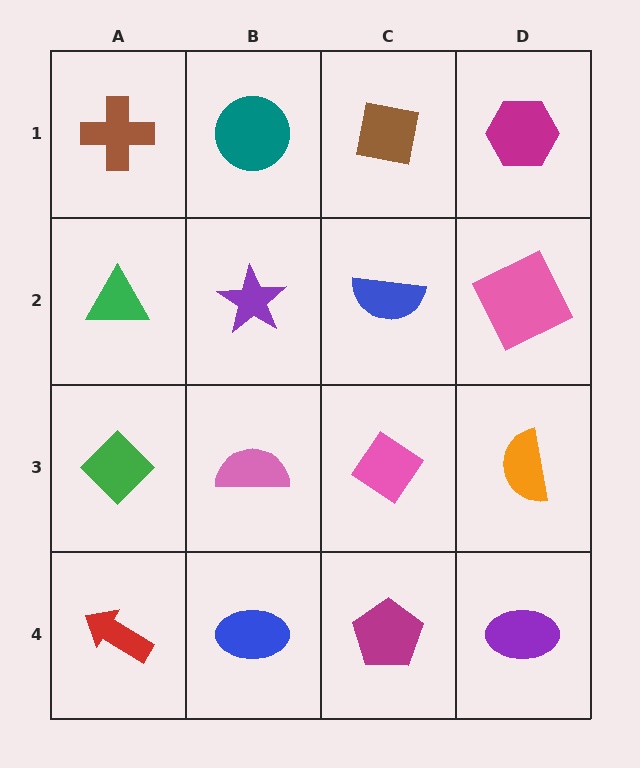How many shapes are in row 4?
4 shapes.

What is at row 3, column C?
A pink diamond.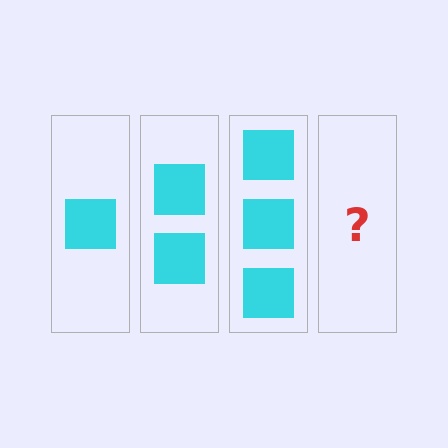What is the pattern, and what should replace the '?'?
The pattern is that each step adds one more square. The '?' should be 4 squares.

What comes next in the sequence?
The next element should be 4 squares.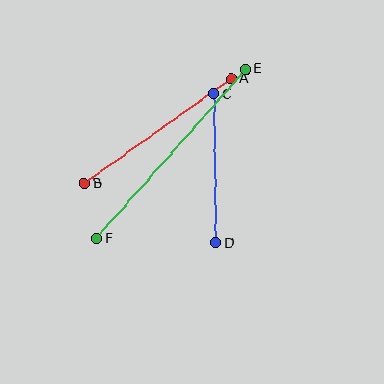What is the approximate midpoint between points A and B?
The midpoint is at approximately (158, 131) pixels.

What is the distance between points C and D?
The distance is approximately 149 pixels.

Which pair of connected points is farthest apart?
Points E and F are farthest apart.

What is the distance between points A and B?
The distance is approximately 180 pixels.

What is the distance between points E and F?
The distance is approximately 225 pixels.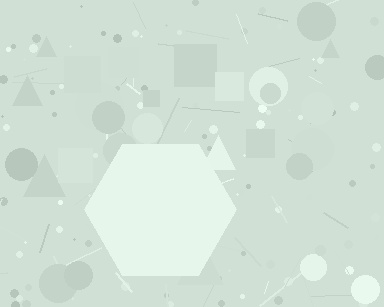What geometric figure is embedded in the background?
A hexagon is embedded in the background.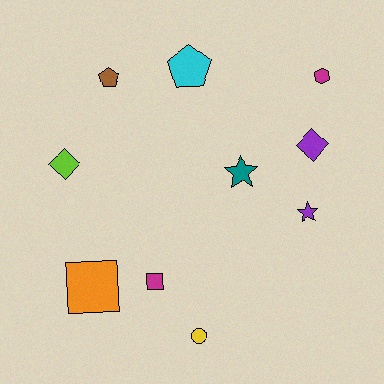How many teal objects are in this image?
There is 1 teal object.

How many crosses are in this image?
There are no crosses.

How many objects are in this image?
There are 10 objects.